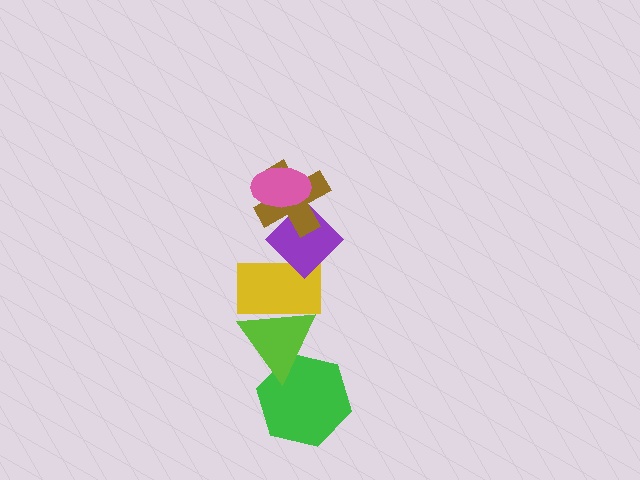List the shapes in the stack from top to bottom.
From top to bottom: the pink ellipse, the brown cross, the purple diamond, the yellow rectangle, the lime triangle, the green hexagon.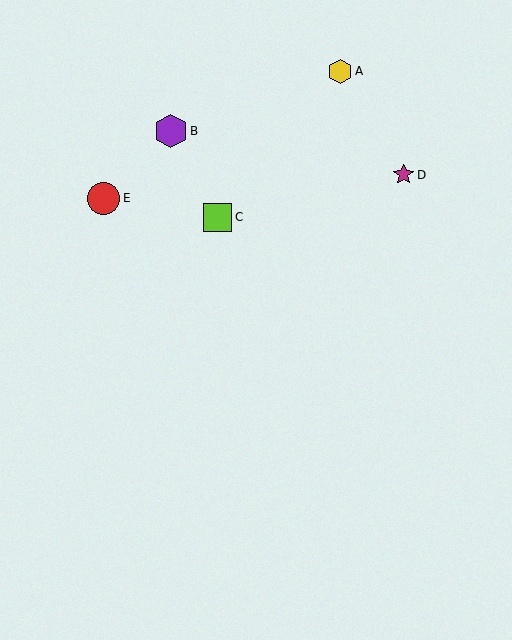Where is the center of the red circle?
The center of the red circle is at (104, 198).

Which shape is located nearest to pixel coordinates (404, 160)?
The magenta star (labeled D) at (403, 175) is nearest to that location.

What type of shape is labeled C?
Shape C is a lime square.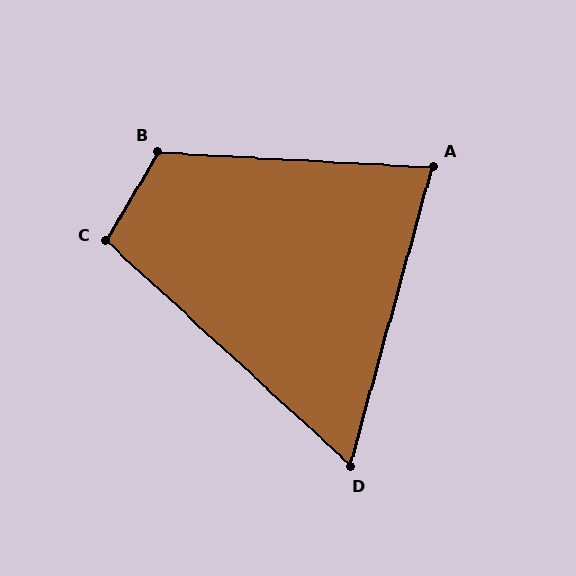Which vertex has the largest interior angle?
B, at approximately 117 degrees.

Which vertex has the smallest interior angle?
D, at approximately 63 degrees.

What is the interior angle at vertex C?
Approximately 102 degrees (obtuse).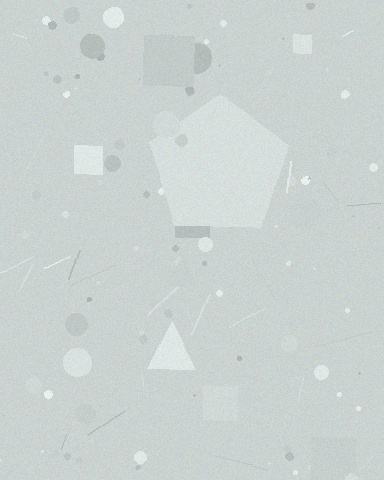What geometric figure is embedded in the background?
A pentagon is embedded in the background.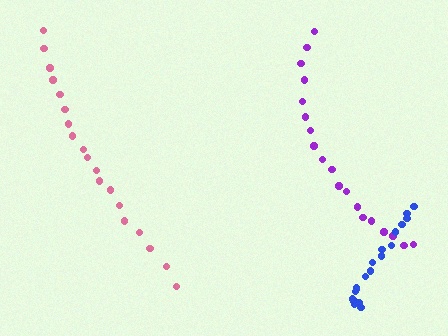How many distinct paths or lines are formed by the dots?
There are 3 distinct paths.